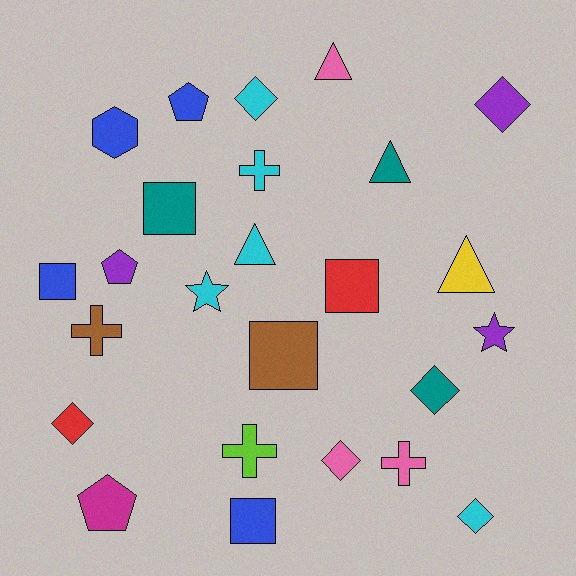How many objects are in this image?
There are 25 objects.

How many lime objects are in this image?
There is 1 lime object.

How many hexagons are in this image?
There is 1 hexagon.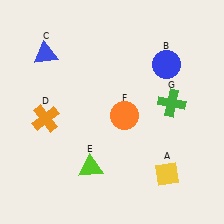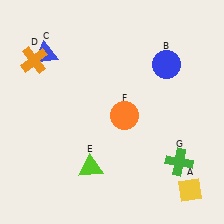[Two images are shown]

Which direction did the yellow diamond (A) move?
The yellow diamond (A) moved right.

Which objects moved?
The objects that moved are: the yellow diamond (A), the orange cross (D), the green cross (G).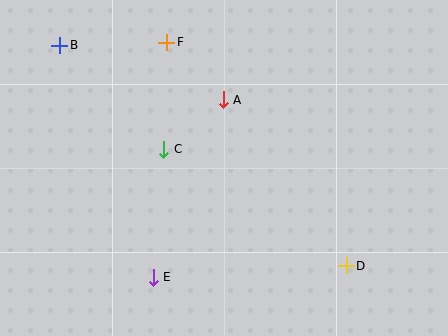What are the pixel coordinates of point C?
Point C is at (164, 149).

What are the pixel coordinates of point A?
Point A is at (223, 100).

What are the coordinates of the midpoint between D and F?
The midpoint between D and F is at (256, 154).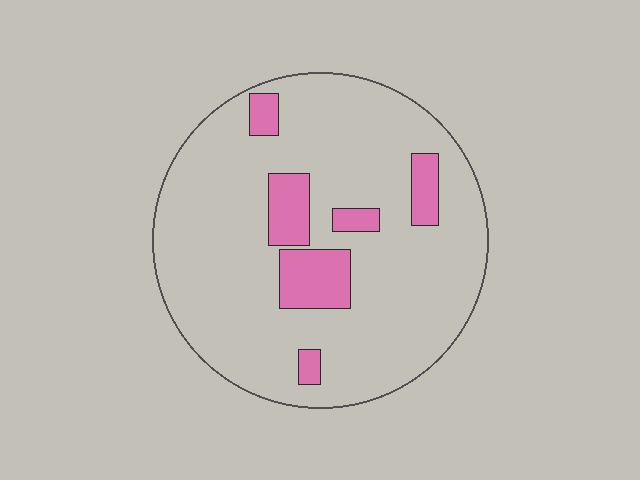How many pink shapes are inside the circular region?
6.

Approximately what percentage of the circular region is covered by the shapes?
Approximately 15%.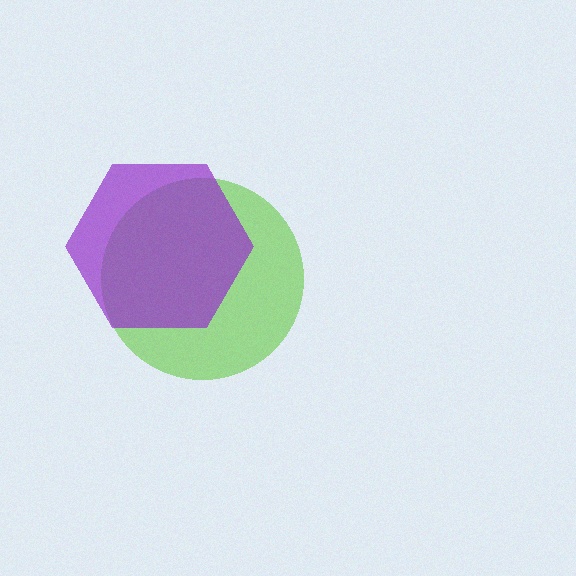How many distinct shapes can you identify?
There are 2 distinct shapes: a lime circle, a purple hexagon.